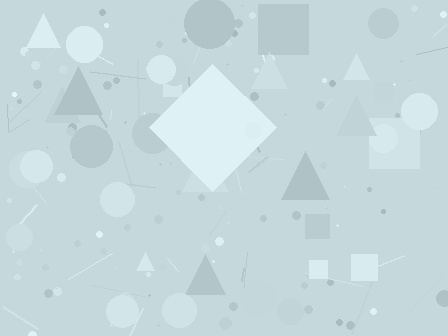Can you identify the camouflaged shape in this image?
The camouflaged shape is a diamond.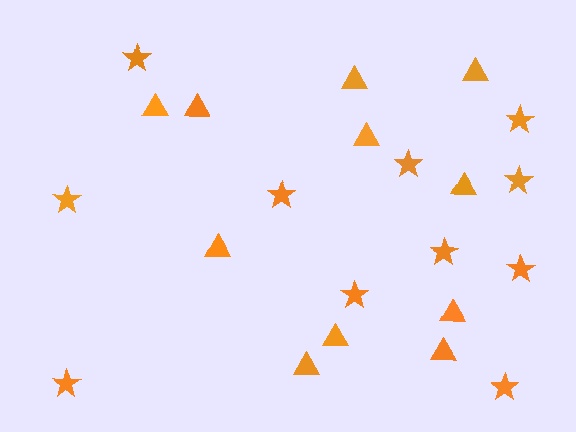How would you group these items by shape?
There are 2 groups: one group of stars (11) and one group of triangles (11).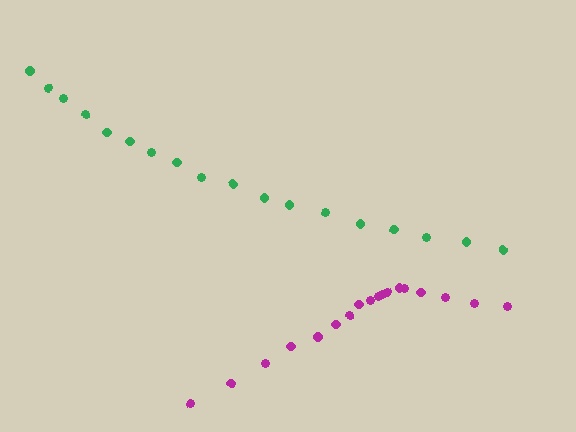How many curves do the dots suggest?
There are 2 distinct paths.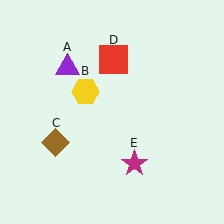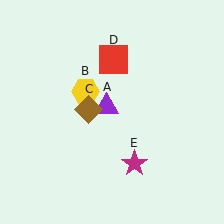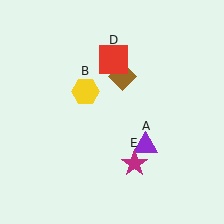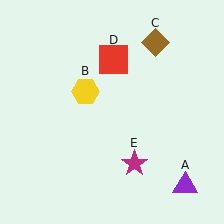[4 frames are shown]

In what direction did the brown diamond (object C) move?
The brown diamond (object C) moved up and to the right.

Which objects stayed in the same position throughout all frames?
Yellow hexagon (object B) and red square (object D) and magenta star (object E) remained stationary.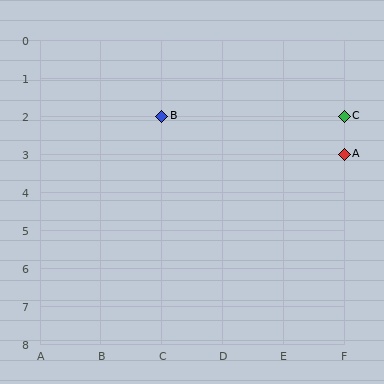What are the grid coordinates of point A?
Point A is at grid coordinates (F, 3).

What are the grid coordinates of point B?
Point B is at grid coordinates (C, 2).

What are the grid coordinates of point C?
Point C is at grid coordinates (F, 2).